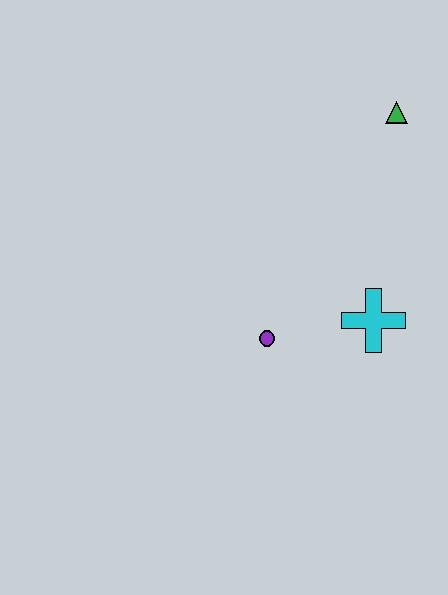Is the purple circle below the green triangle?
Yes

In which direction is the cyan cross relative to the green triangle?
The cyan cross is below the green triangle.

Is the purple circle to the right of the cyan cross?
No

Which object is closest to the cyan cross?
The purple circle is closest to the cyan cross.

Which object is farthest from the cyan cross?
The green triangle is farthest from the cyan cross.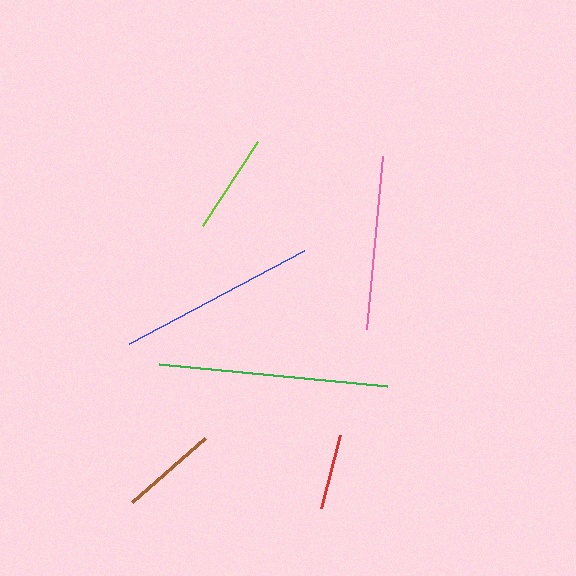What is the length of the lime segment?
The lime segment is approximately 100 pixels long.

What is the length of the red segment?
The red segment is approximately 76 pixels long.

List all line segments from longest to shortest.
From longest to shortest: green, blue, pink, lime, brown, red.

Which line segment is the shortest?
The red line is the shortest at approximately 76 pixels.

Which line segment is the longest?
The green line is the longest at approximately 229 pixels.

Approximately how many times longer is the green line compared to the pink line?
The green line is approximately 1.3 times the length of the pink line.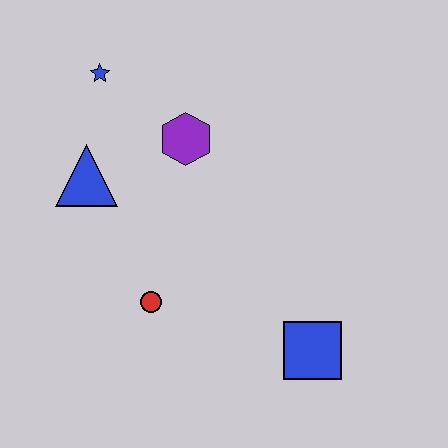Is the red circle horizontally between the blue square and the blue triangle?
Yes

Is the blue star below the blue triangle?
No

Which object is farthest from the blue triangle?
The blue square is farthest from the blue triangle.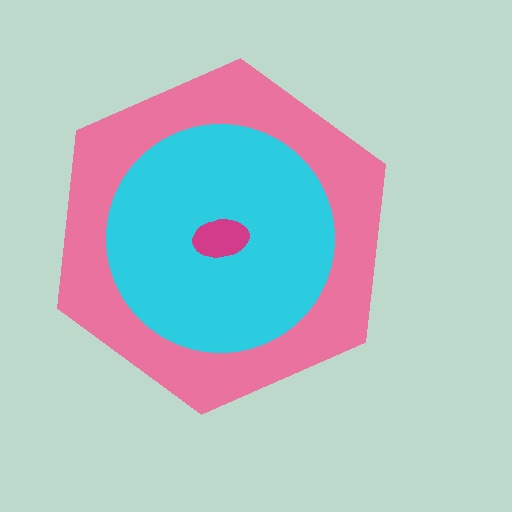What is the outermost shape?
The pink hexagon.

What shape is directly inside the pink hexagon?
The cyan circle.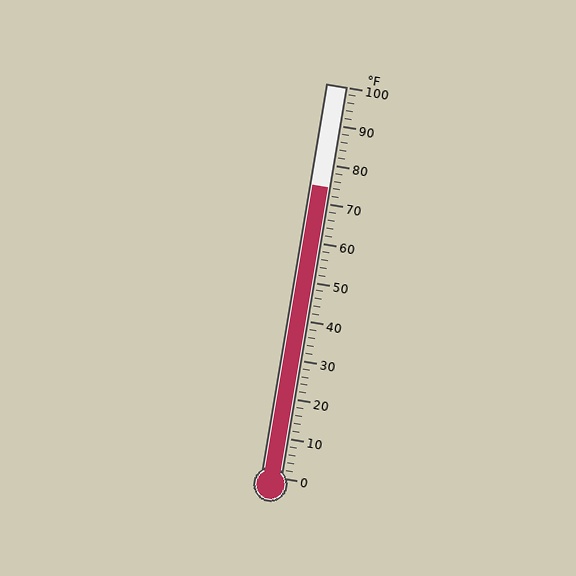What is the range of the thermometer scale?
The thermometer scale ranges from 0°F to 100°F.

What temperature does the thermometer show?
The thermometer shows approximately 74°F.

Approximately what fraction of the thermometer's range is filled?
The thermometer is filled to approximately 75% of its range.